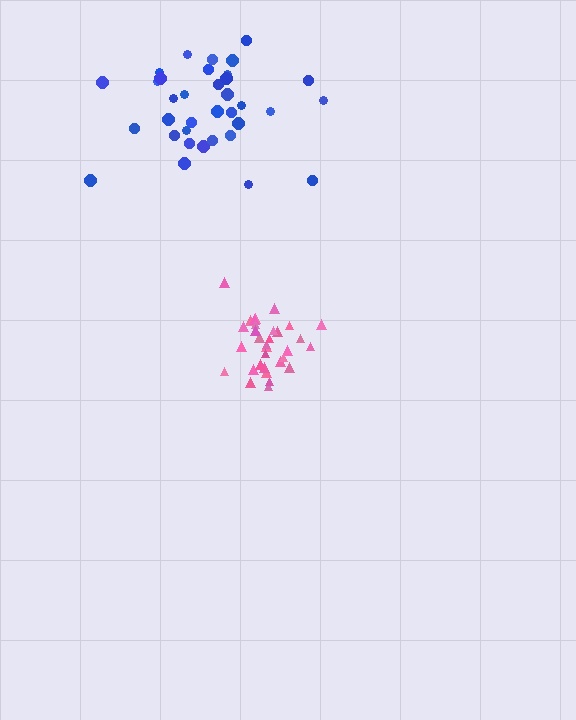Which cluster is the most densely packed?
Pink.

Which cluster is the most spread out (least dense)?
Blue.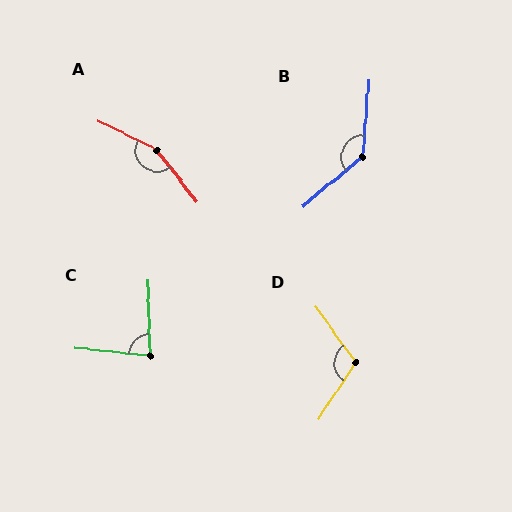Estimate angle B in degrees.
Approximately 134 degrees.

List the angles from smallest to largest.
C (83°), D (111°), B (134°), A (155°).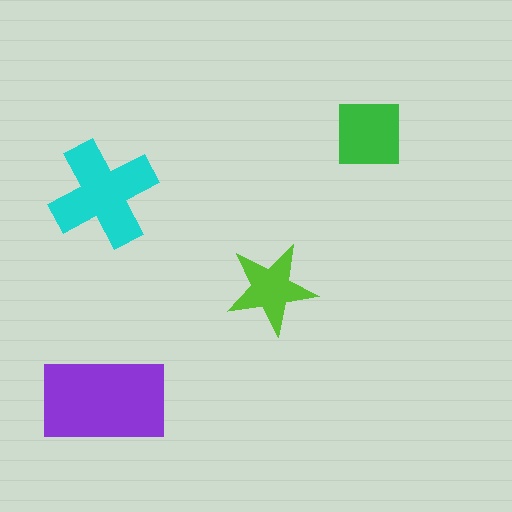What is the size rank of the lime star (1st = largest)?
4th.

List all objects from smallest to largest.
The lime star, the green square, the cyan cross, the purple rectangle.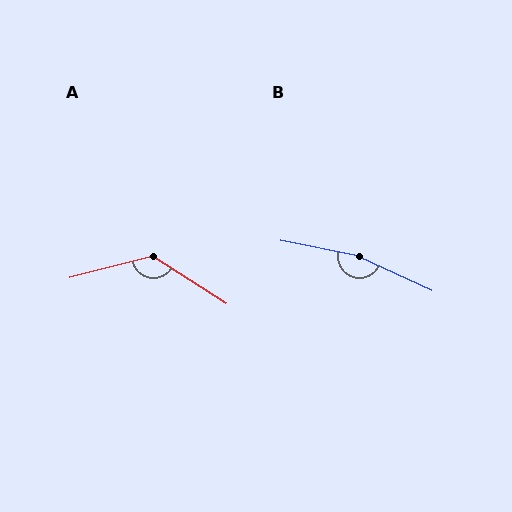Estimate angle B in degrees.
Approximately 166 degrees.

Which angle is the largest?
B, at approximately 166 degrees.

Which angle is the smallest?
A, at approximately 133 degrees.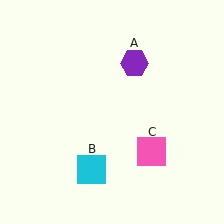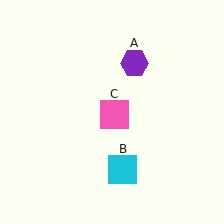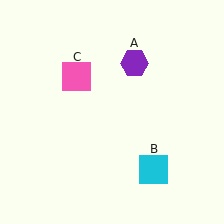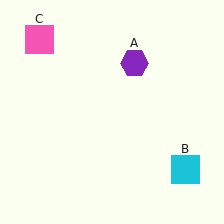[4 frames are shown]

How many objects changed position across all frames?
2 objects changed position: cyan square (object B), pink square (object C).